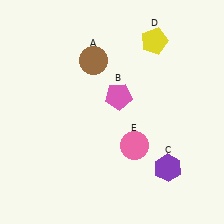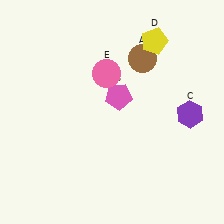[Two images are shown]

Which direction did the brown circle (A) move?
The brown circle (A) moved right.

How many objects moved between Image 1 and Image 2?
3 objects moved between the two images.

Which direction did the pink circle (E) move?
The pink circle (E) moved up.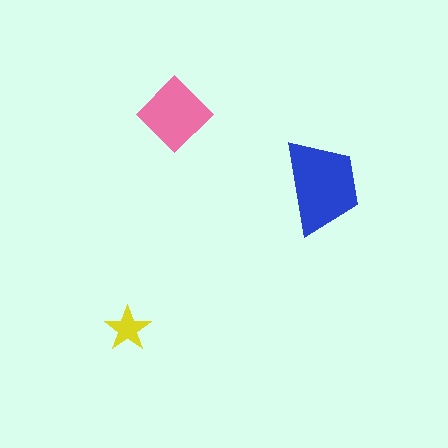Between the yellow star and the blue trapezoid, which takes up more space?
The blue trapezoid.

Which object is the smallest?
The yellow star.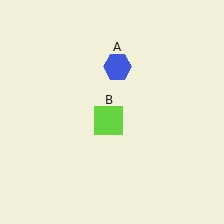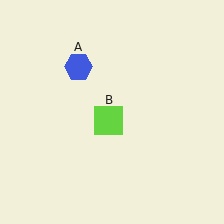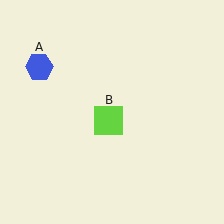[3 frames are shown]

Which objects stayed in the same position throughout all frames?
Lime square (object B) remained stationary.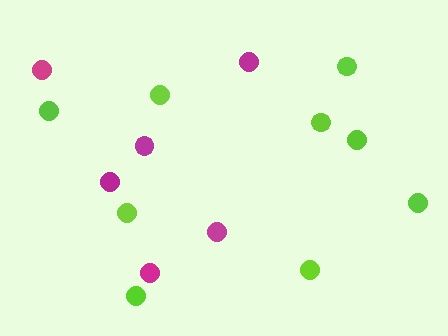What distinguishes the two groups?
There are 2 groups: one group of lime circles (9) and one group of magenta circles (6).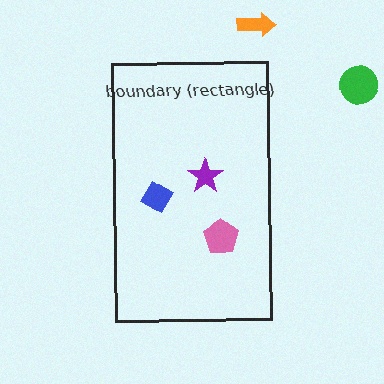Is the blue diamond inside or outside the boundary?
Inside.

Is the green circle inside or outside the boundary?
Outside.